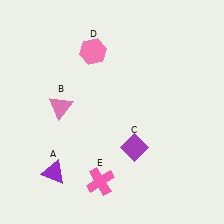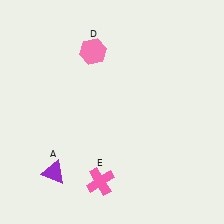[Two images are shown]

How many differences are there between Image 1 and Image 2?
There are 2 differences between the two images.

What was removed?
The purple diamond (C), the pink triangle (B) were removed in Image 2.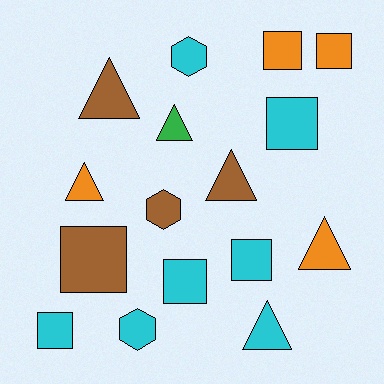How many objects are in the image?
There are 16 objects.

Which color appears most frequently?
Cyan, with 7 objects.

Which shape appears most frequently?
Square, with 7 objects.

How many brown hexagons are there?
There is 1 brown hexagon.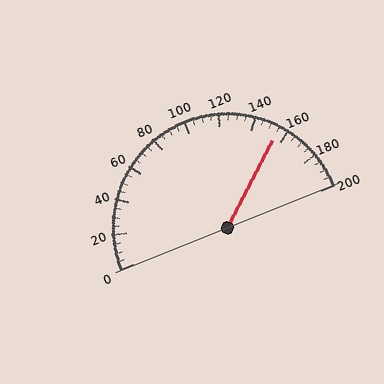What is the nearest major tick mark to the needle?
The nearest major tick mark is 160.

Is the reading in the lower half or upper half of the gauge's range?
The reading is in the upper half of the range (0 to 200).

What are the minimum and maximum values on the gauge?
The gauge ranges from 0 to 200.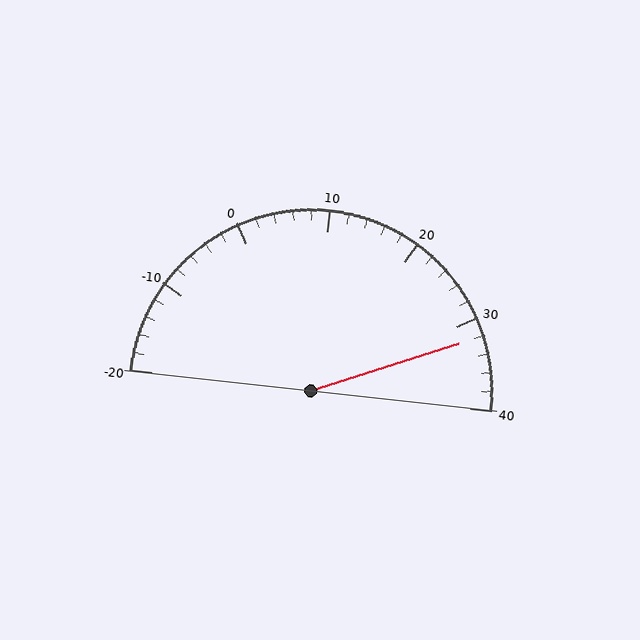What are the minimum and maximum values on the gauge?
The gauge ranges from -20 to 40.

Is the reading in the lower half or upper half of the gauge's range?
The reading is in the upper half of the range (-20 to 40).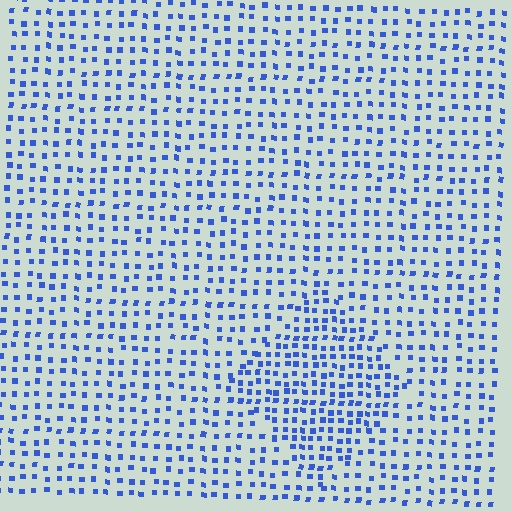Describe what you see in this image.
The image contains small blue elements arranged at two different densities. A diamond-shaped region is visible where the elements are more densely packed than the surrounding area.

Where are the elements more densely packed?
The elements are more densely packed inside the diamond boundary.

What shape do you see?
I see a diamond.